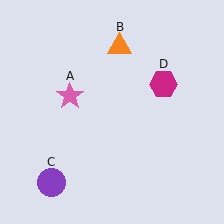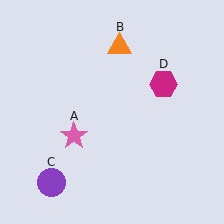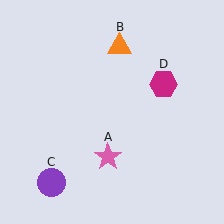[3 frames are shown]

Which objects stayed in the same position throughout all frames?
Orange triangle (object B) and purple circle (object C) and magenta hexagon (object D) remained stationary.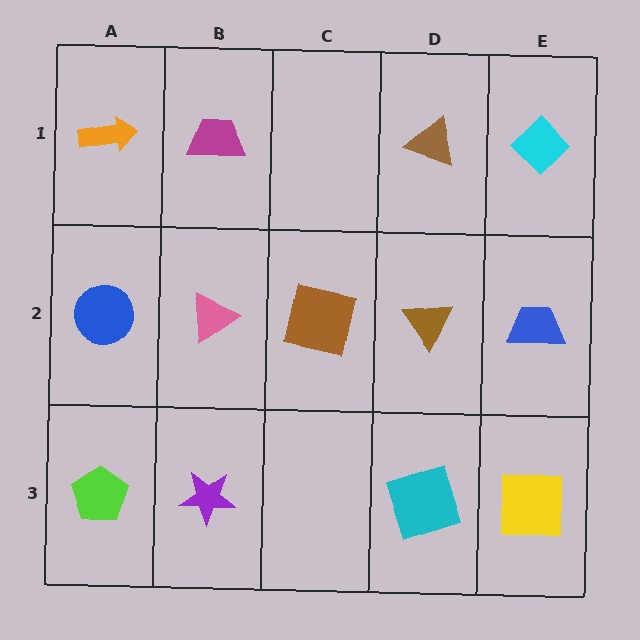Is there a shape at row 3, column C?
No, that cell is empty.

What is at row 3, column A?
A lime pentagon.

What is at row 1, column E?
A cyan diamond.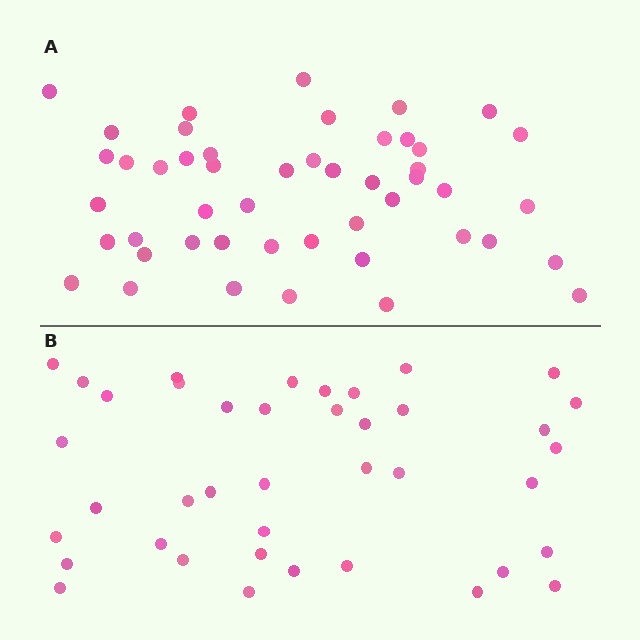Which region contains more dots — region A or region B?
Region A (the top region) has more dots.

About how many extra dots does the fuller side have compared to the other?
Region A has roughly 8 or so more dots than region B.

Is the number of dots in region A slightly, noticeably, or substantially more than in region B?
Region A has only slightly more — the two regions are fairly close. The ratio is roughly 1.2 to 1.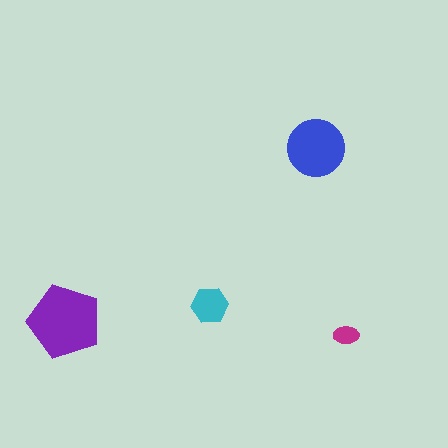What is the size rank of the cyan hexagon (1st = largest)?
3rd.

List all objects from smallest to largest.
The magenta ellipse, the cyan hexagon, the blue circle, the purple pentagon.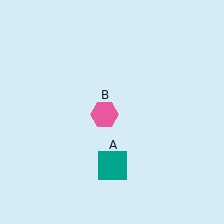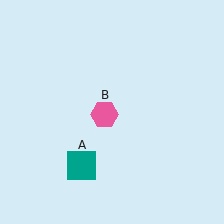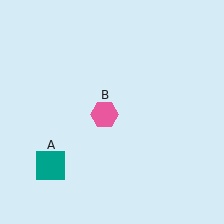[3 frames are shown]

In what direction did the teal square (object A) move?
The teal square (object A) moved left.